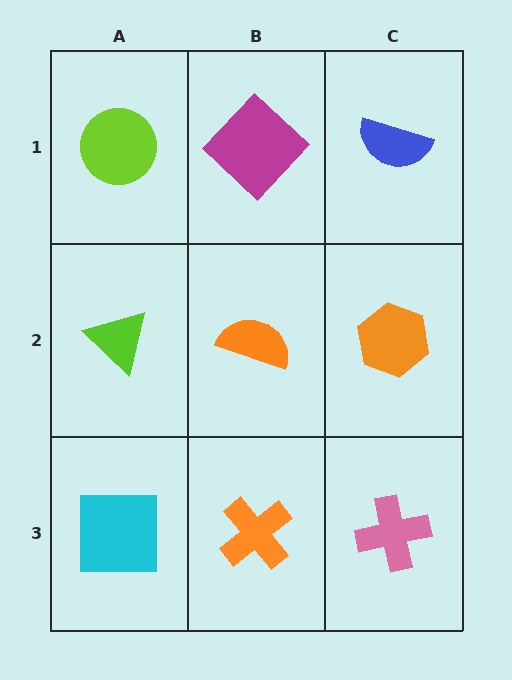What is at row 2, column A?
A lime triangle.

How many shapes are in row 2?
3 shapes.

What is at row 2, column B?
An orange semicircle.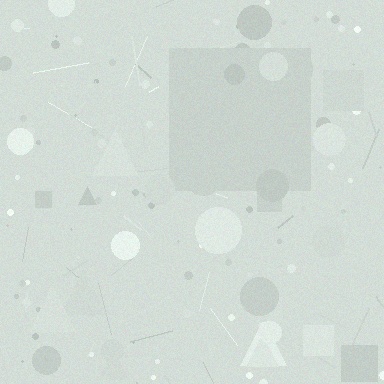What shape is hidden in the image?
A square is hidden in the image.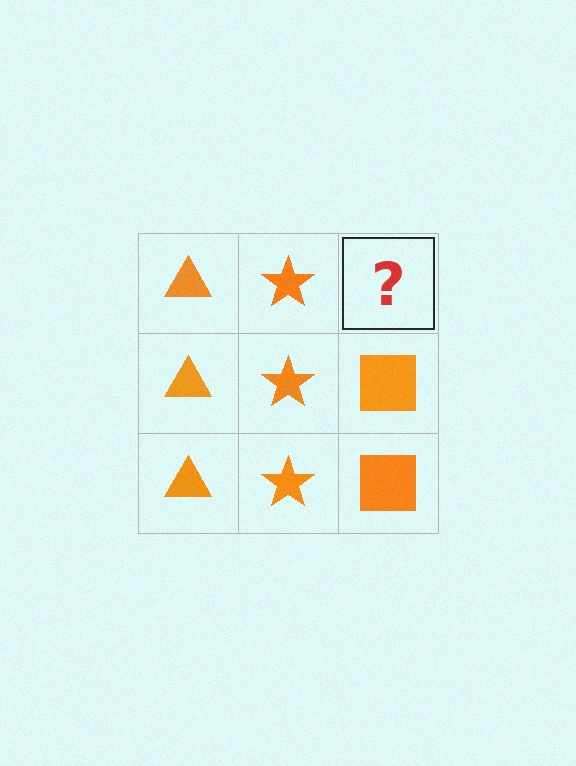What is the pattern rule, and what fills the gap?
The rule is that each column has a consistent shape. The gap should be filled with an orange square.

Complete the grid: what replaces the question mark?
The question mark should be replaced with an orange square.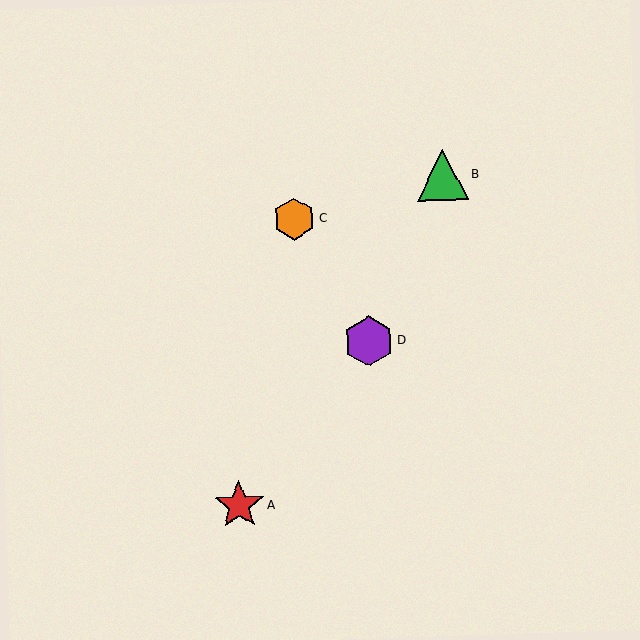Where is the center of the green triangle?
The center of the green triangle is at (443, 175).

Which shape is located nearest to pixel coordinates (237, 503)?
The red star (labeled A) at (239, 505) is nearest to that location.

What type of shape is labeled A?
Shape A is a red star.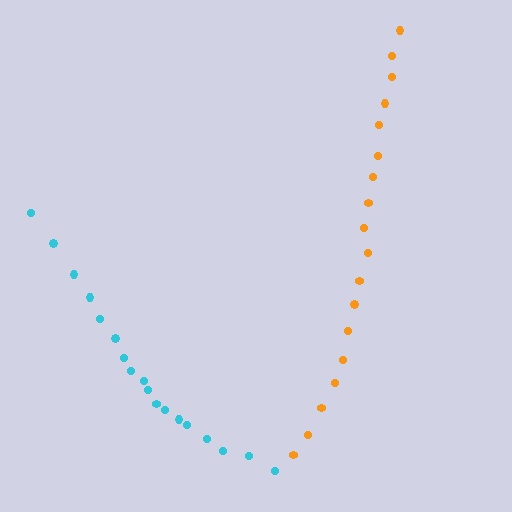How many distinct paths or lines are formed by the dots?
There are 2 distinct paths.